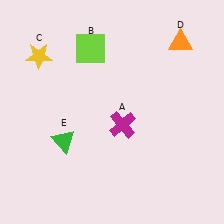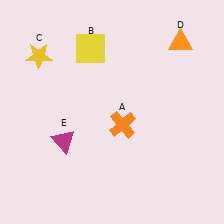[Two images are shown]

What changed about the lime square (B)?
In Image 1, B is lime. In Image 2, it changed to yellow.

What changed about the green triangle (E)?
In Image 1, E is green. In Image 2, it changed to magenta.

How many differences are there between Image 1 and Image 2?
There are 3 differences between the two images.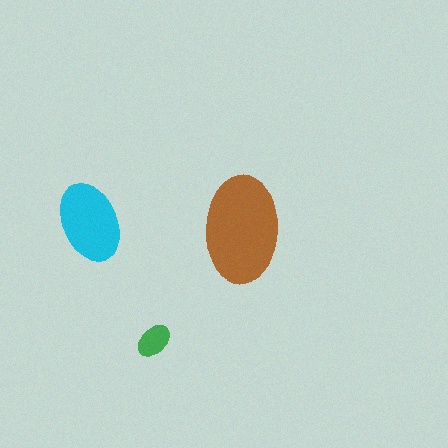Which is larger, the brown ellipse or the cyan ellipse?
The brown one.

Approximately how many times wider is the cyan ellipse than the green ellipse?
About 2 times wider.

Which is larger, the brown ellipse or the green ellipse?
The brown one.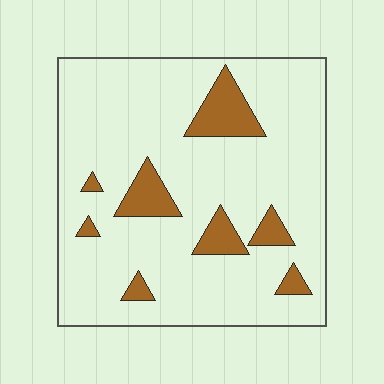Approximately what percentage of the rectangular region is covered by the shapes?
Approximately 15%.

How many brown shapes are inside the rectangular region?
8.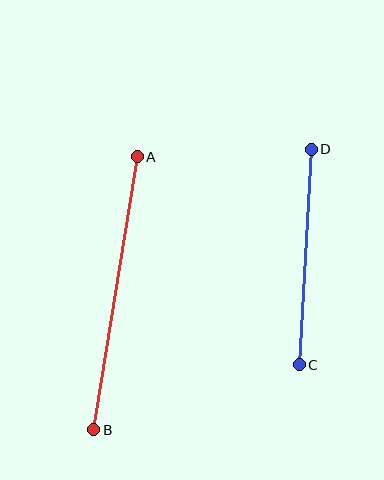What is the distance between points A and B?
The distance is approximately 276 pixels.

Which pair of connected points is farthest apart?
Points A and B are farthest apart.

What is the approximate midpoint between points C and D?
The midpoint is at approximately (305, 257) pixels.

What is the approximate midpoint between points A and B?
The midpoint is at approximately (116, 293) pixels.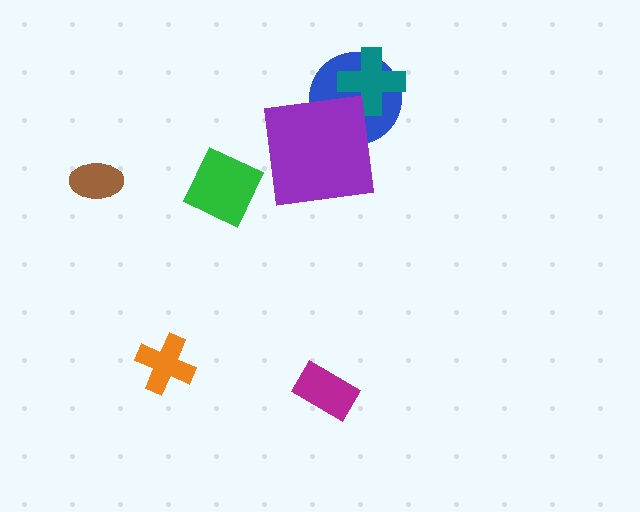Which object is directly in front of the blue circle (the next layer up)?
The teal cross is directly in front of the blue circle.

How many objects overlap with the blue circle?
2 objects overlap with the blue circle.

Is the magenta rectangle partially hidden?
No, no other shape covers it.